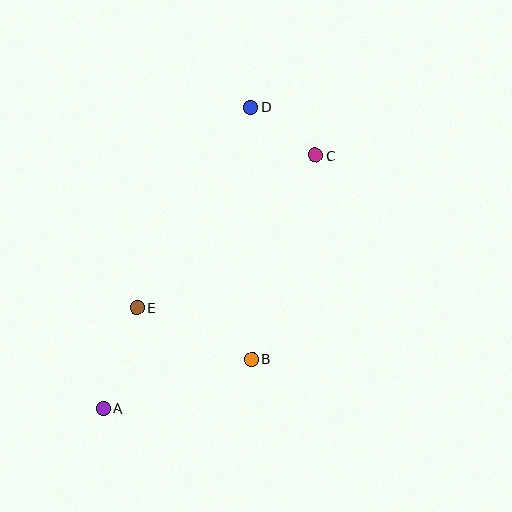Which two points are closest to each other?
Points C and D are closest to each other.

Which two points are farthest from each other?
Points A and D are farthest from each other.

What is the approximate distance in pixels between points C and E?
The distance between C and E is approximately 234 pixels.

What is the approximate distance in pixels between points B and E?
The distance between B and E is approximately 126 pixels.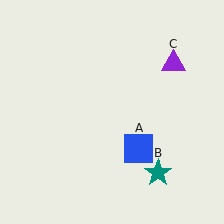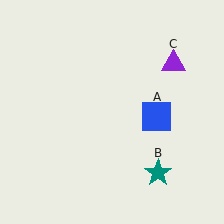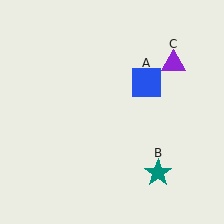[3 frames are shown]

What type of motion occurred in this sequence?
The blue square (object A) rotated counterclockwise around the center of the scene.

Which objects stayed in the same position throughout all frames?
Teal star (object B) and purple triangle (object C) remained stationary.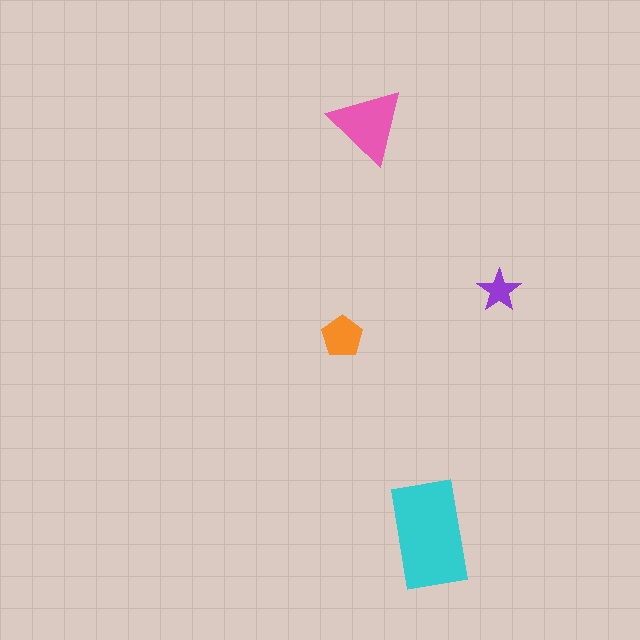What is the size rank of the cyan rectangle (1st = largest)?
1st.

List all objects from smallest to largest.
The purple star, the orange pentagon, the pink triangle, the cyan rectangle.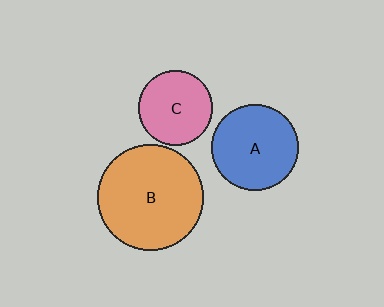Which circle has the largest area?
Circle B (orange).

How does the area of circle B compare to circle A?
Approximately 1.5 times.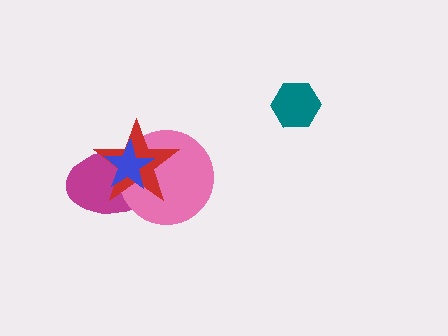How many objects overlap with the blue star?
3 objects overlap with the blue star.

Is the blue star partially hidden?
No, no other shape covers it.